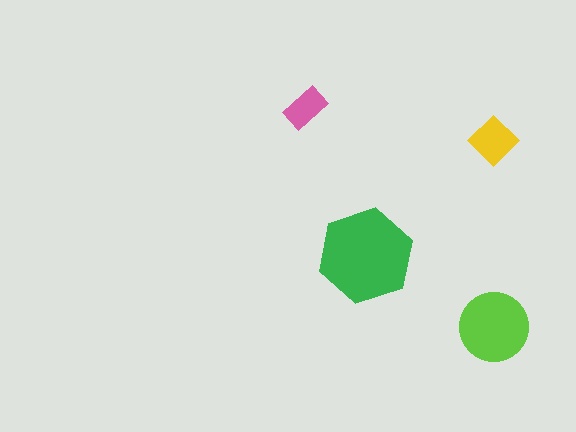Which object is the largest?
The green hexagon.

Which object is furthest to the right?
The lime circle is rightmost.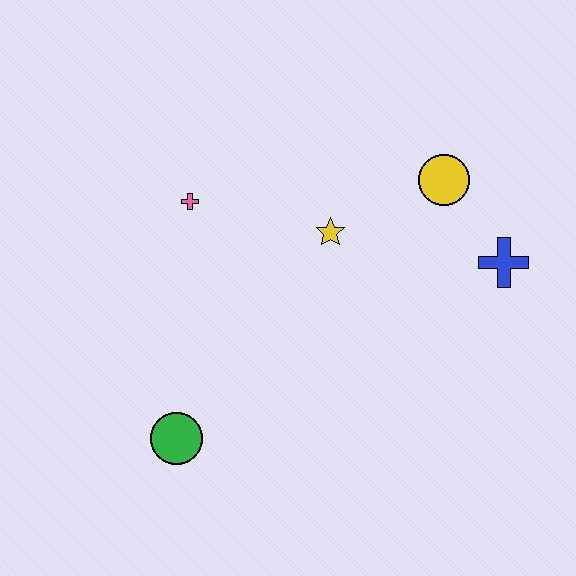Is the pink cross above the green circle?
Yes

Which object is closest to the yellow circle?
The blue cross is closest to the yellow circle.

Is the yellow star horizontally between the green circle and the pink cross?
No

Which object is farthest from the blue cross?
The green circle is farthest from the blue cross.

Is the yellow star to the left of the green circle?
No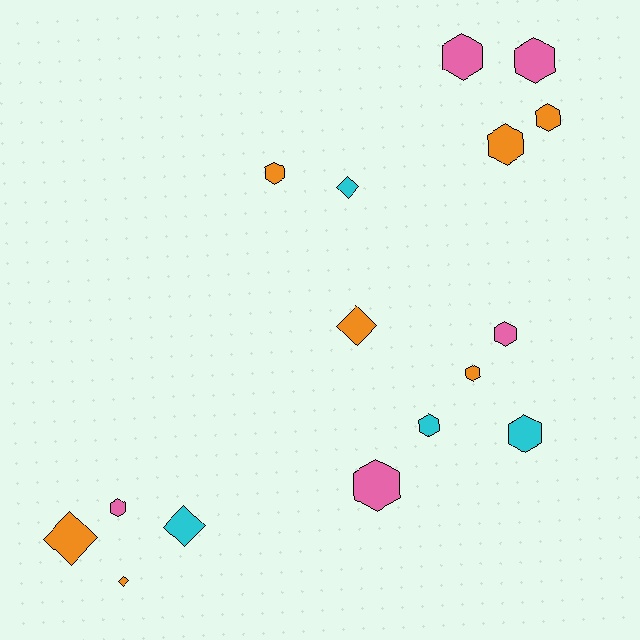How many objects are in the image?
There are 16 objects.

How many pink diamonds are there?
There are no pink diamonds.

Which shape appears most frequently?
Hexagon, with 11 objects.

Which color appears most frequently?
Orange, with 7 objects.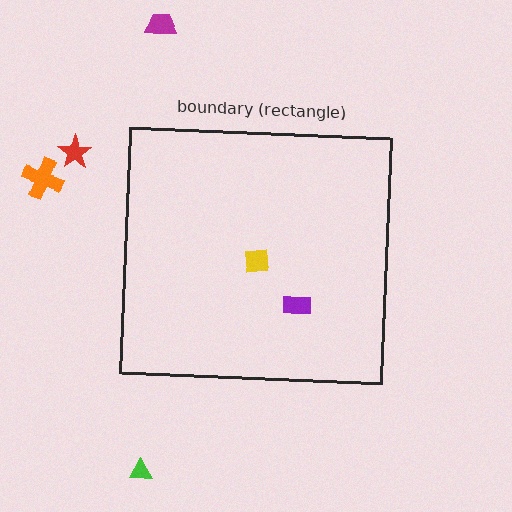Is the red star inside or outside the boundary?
Outside.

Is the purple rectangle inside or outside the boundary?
Inside.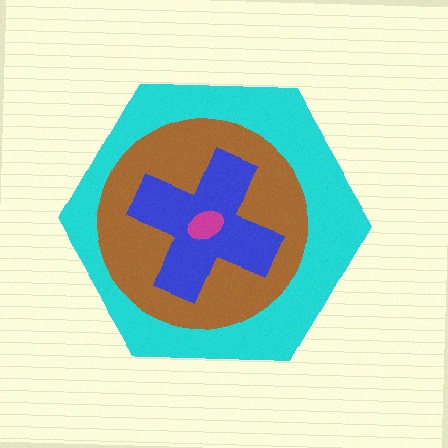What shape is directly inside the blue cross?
The magenta ellipse.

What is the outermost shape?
The cyan hexagon.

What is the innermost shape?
The magenta ellipse.